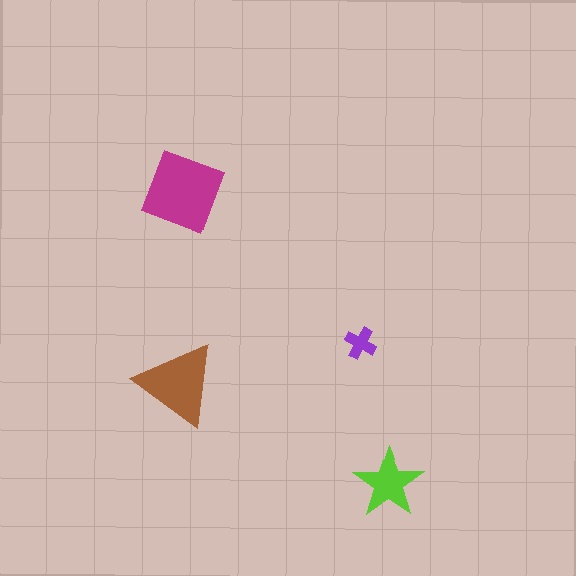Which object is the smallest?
The purple cross.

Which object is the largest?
The magenta square.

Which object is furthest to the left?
The brown triangle is leftmost.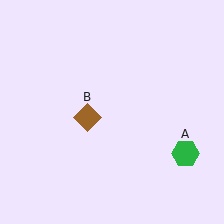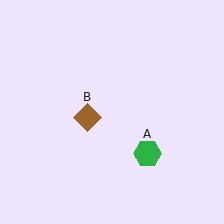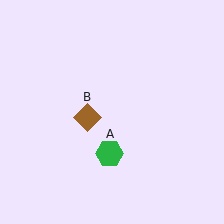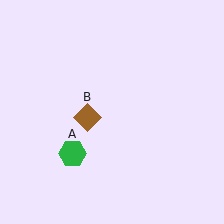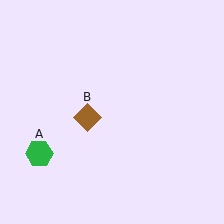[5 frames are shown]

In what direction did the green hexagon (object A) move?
The green hexagon (object A) moved left.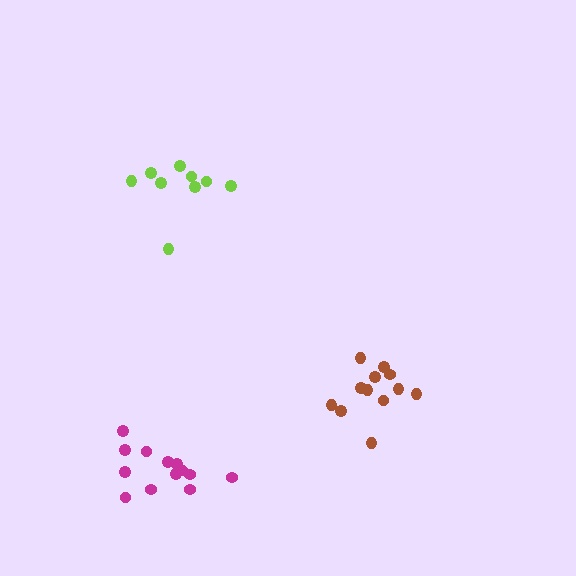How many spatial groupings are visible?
There are 3 spatial groupings.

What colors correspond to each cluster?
The clusters are colored: brown, lime, magenta.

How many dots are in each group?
Group 1: 12 dots, Group 2: 9 dots, Group 3: 13 dots (34 total).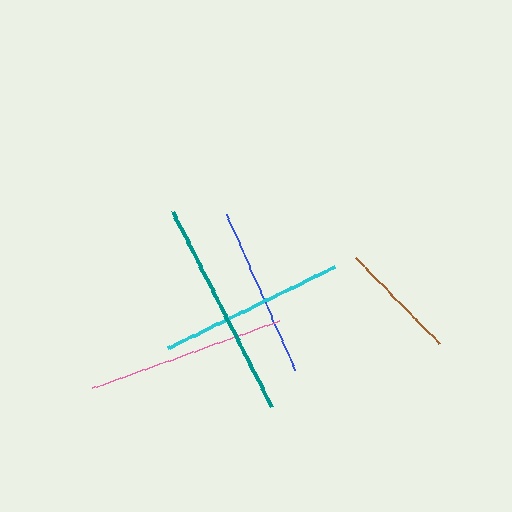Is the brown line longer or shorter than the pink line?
The pink line is longer than the brown line.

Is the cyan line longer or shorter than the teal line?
The teal line is longer than the cyan line.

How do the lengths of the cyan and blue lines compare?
The cyan and blue lines are approximately the same length.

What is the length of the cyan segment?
The cyan segment is approximately 185 pixels long.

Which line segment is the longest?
The teal line is the longest at approximately 219 pixels.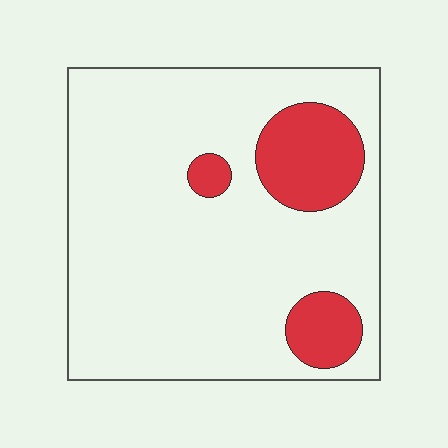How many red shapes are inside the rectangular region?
3.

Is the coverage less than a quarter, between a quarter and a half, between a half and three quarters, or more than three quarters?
Less than a quarter.